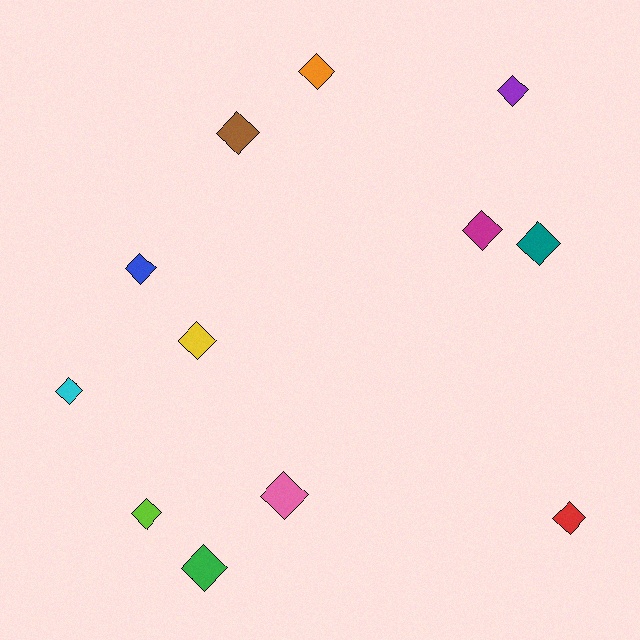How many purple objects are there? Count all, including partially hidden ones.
There is 1 purple object.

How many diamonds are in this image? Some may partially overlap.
There are 12 diamonds.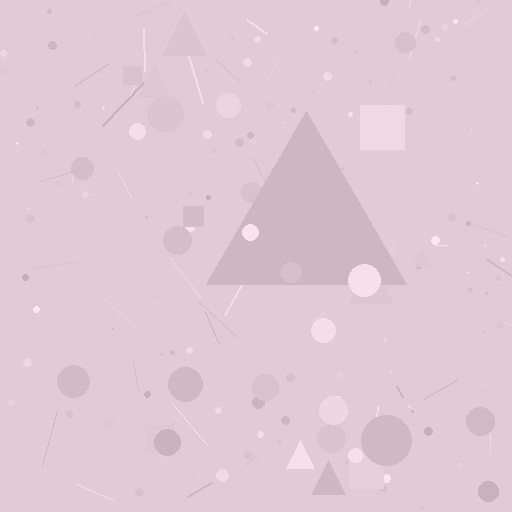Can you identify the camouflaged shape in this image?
The camouflaged shape is a triangle.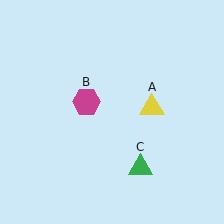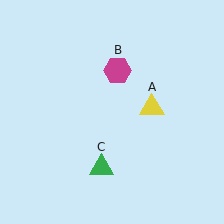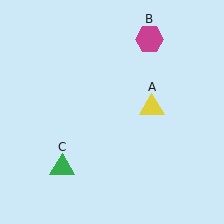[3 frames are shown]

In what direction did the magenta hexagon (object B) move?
The magenta hexagon (object B) moved up and to the right.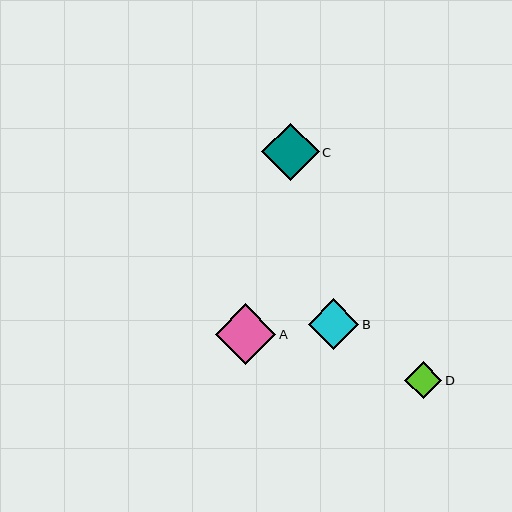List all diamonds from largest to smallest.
From largest to smallest: A, C, B, D.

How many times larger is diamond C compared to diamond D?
Diamond C is approximately 1.5 times the size of diamond D.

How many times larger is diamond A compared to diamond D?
Diamond A is approximately 1.6 times the size of diamond D.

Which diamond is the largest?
Diamond A is the largest with a size of approximately 60 pixels.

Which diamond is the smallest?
Diamond D is the smallest with a size of approximately 37 pixels.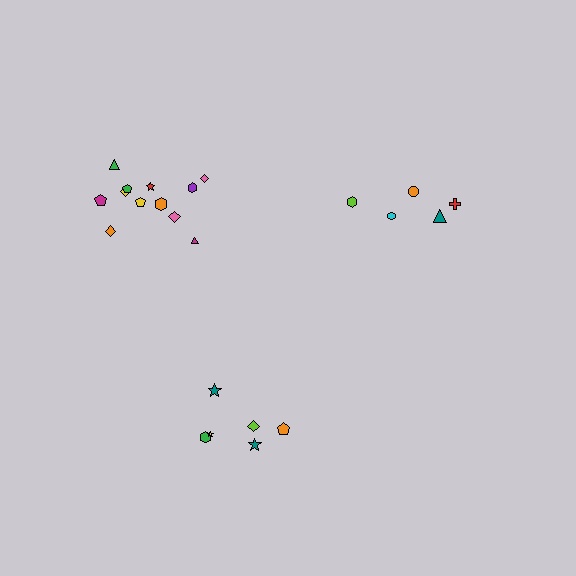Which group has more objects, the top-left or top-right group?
The top-left group.